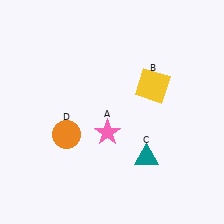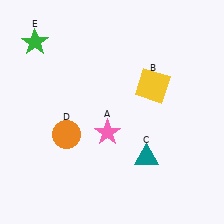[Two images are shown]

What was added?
A green star (E) was added in Image 2.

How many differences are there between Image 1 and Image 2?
There is 1 difference between the two images.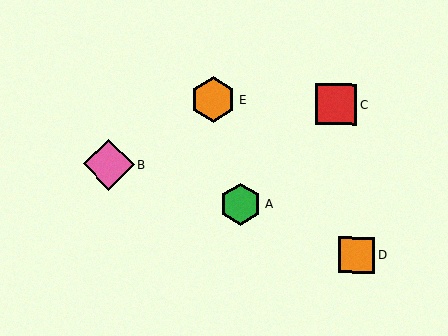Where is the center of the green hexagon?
The center of the green hexagon is at (240, 204).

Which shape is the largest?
The pink diamond (labeled B) is the largest.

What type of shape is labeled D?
Shape D is an orange square.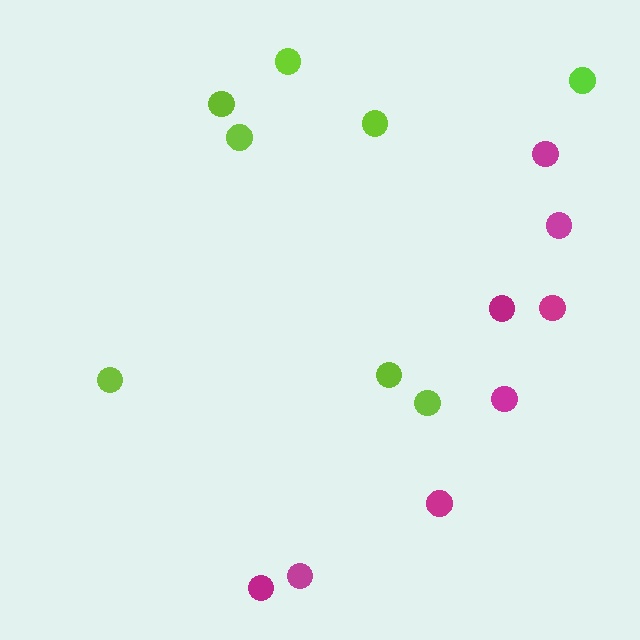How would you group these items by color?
There are 2 groups: one group of magenta circles (8) and one group of lime circles (8).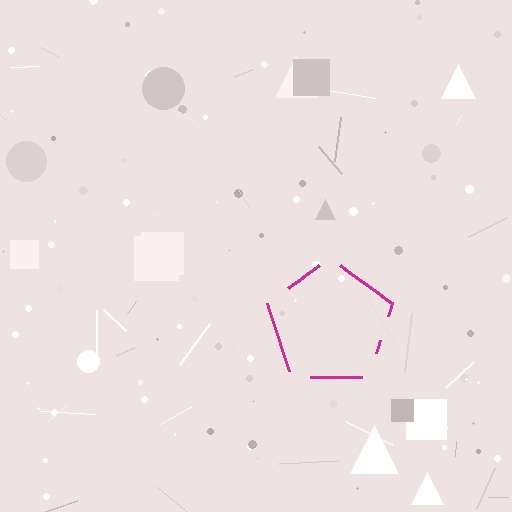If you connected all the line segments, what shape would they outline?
They would outline a pentagon.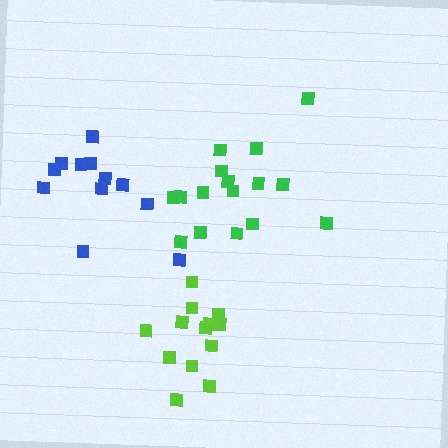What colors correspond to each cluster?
The clusters are colored: green, blue, lime.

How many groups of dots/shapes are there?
There are 3 groups.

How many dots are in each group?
Group 1: 16 dots, Group 2: 12 dots, Group 3: 13 dots (41 total).